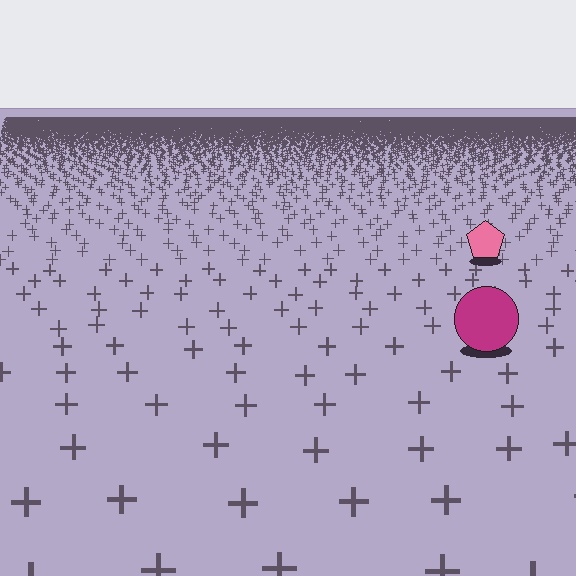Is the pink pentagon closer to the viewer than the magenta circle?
No. The magenta circle is closer — you can tell from the texture gradient: the ground texture is coarser near it.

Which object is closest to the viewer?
The magenta circle is closest. The texture marks near it are larger and more spread out.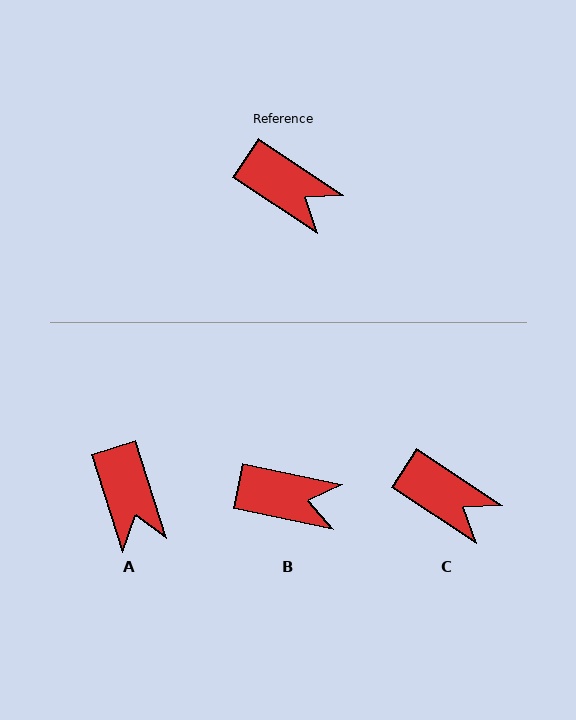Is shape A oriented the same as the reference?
No, it is off by about 39 degrees.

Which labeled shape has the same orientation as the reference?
C.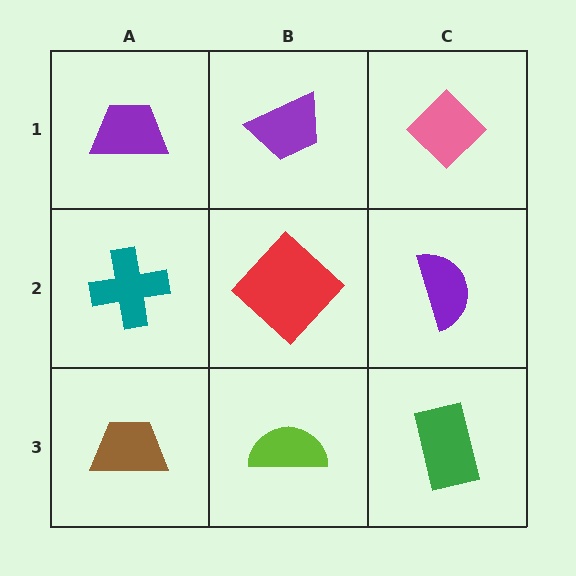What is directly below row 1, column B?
A red diamond.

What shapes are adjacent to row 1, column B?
A red diamond (row 2, column B), a purple trapezoid (row 1, column A), a pink diamond (row 1, column C).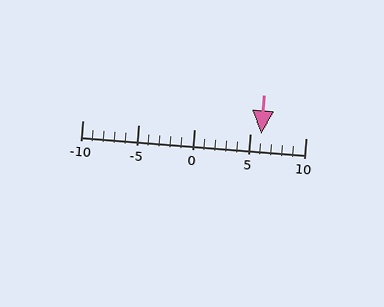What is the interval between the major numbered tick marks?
The major tick marks are spaced 5 units apart.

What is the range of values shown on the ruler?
The ruler shows values from -10 to 10.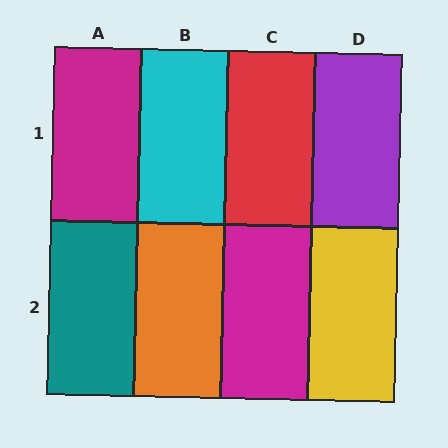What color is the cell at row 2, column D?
Yellow.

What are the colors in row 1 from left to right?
Magenta, cyan, red, purple.